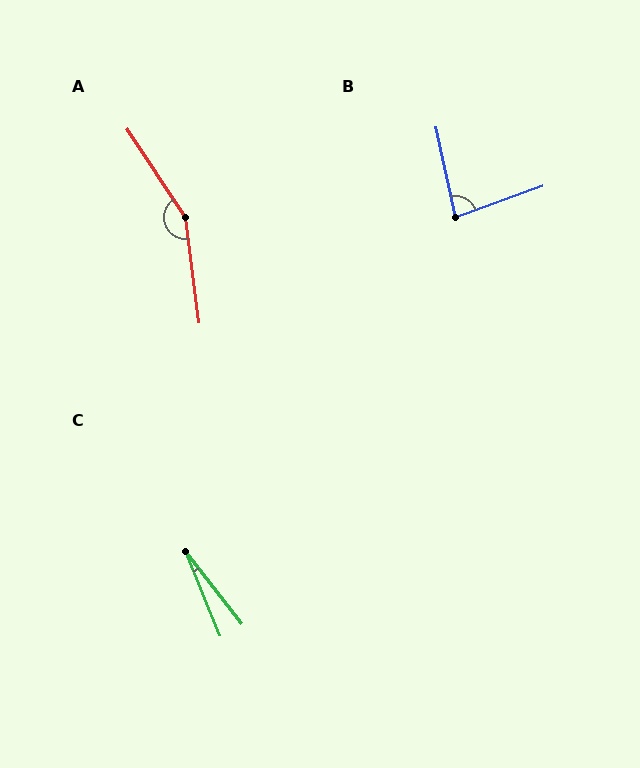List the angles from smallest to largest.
C (16°), B (83°), A (154°).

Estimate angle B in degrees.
Approximately 83 degrees.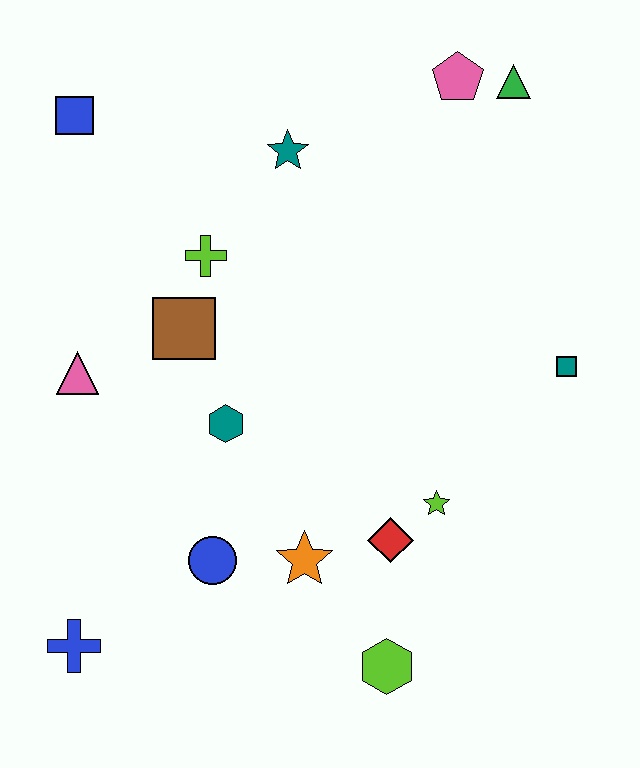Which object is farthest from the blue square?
The lime hexagon is farthest from the blue square.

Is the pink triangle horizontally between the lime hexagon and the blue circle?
No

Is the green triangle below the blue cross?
No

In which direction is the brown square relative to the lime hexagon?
The brown square is above the lime hexagon.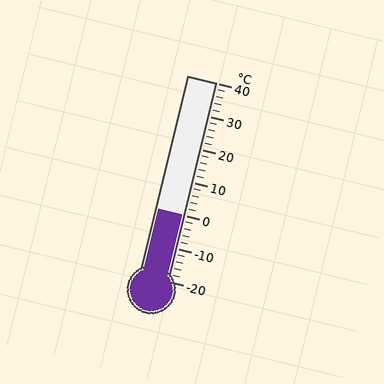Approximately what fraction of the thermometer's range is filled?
The thermometer is filled to approximately 35% of its range.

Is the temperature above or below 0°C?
The temperature is at 0°C.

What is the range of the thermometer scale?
The thermometer scale ranges from -20°C to 40°C.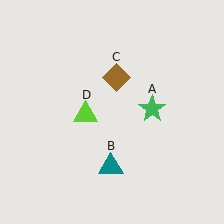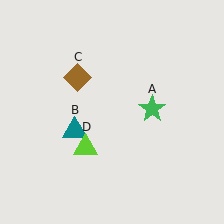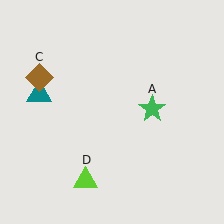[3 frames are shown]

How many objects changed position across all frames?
3 objects changed position: teal triangle (object B), brown diamond (object C), lime triangle (object D).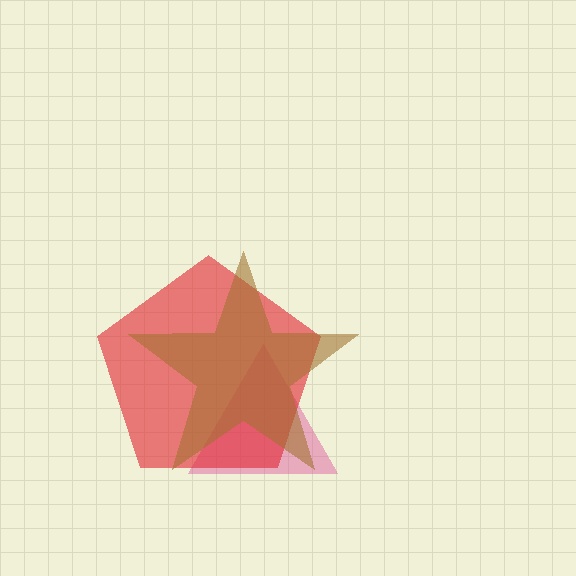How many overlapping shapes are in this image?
There are 3 overlapping shapes in the image.